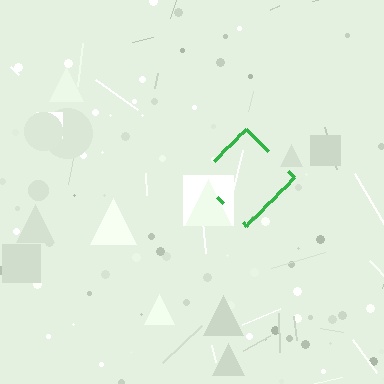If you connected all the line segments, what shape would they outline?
They would outline a diamond.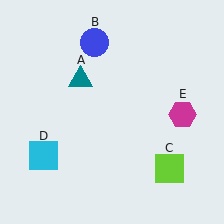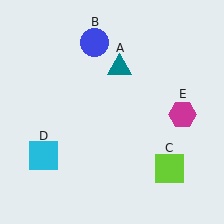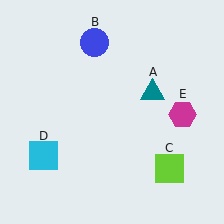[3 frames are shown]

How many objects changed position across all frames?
1 object changed position: teal triangle (object A).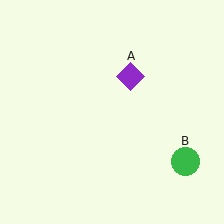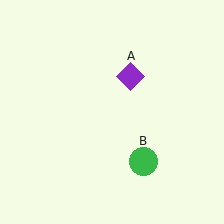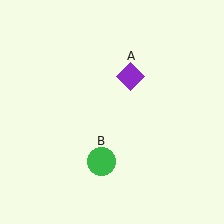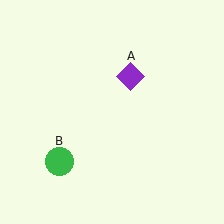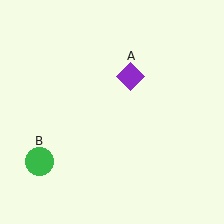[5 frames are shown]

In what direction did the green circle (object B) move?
The green circle (object B) moved left.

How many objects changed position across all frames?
1 object changed position: green circle (object B).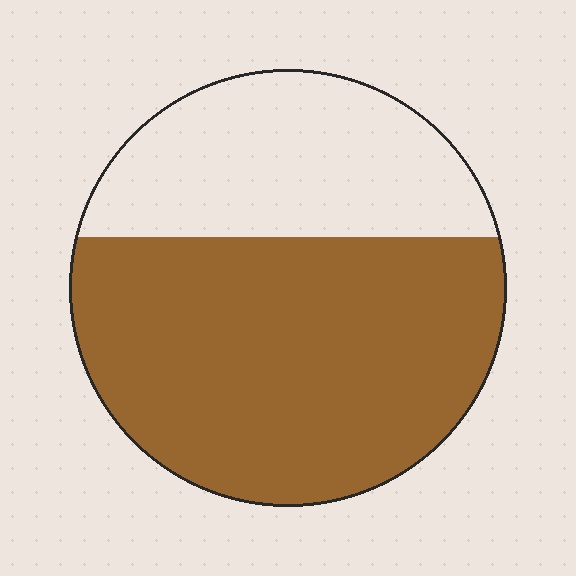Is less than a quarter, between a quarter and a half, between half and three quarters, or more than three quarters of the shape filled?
Between half and three quarters.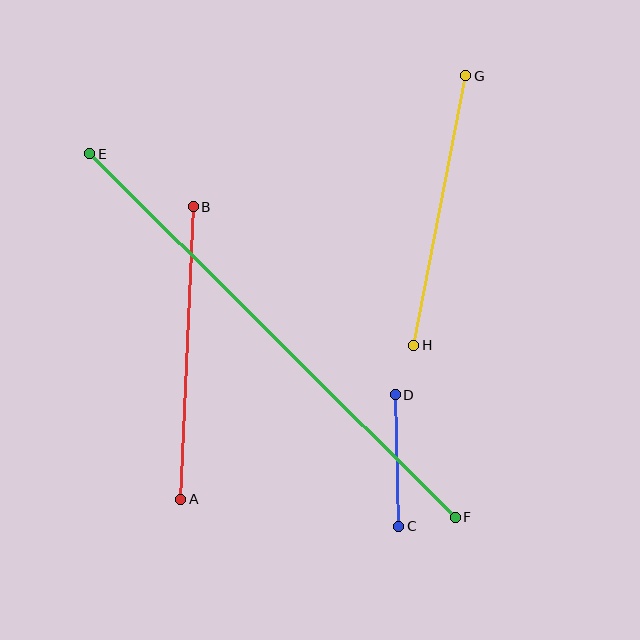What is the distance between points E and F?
The distance is approximately 516 pixels.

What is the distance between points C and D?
The distance is approximately 131 pixels.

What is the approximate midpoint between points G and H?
The midpoint is at approximately (440, 210) pixels.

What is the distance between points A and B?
The distance is approximately 293 pixels.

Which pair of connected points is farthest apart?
Points E and F are farthest apart.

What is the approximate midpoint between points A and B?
The midpoint is at approximately (187, 353) pixels.